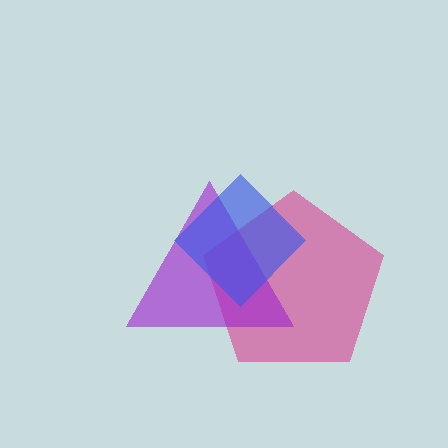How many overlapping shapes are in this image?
There are 3 overlapping shapes in the image.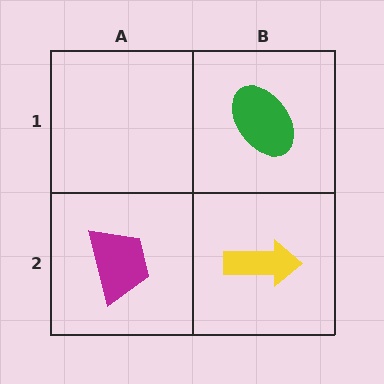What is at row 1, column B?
A green ellipse.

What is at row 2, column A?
A magenta trapezoid.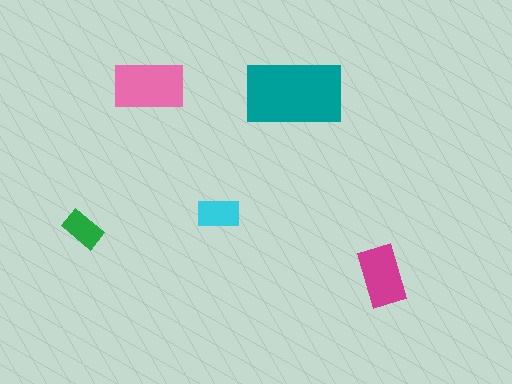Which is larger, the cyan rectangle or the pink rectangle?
The pink one.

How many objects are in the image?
There are 5 objects in the image.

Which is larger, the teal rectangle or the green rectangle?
The teal one.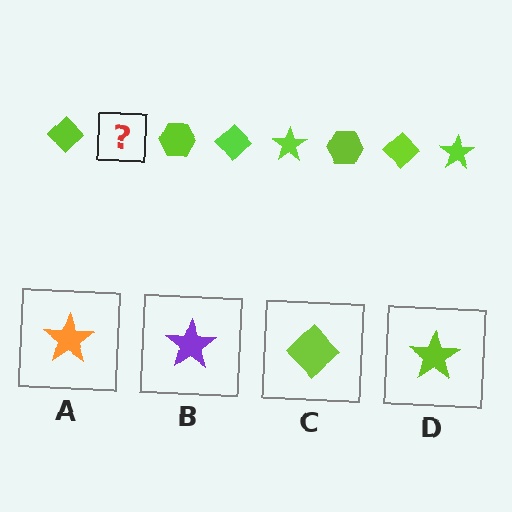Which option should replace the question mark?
Option D.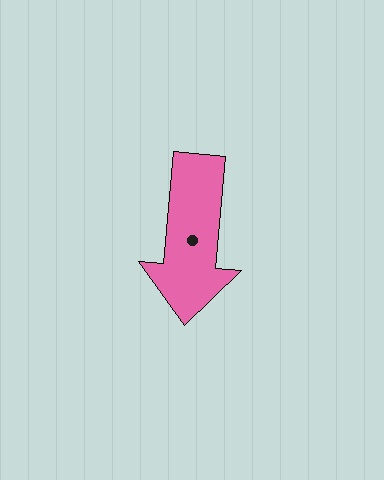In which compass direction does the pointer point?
South.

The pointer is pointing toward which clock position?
Roughly 6 o'clock.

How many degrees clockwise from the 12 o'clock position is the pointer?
Approximately 185 degrees.